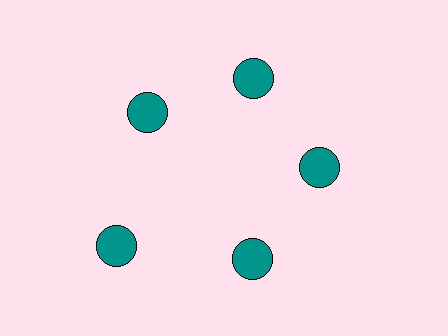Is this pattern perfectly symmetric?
No. The 5 teal circles are arranged in a ring, but one element near the 8 o'clock position is pushed outward from the center, breaking the 5-fold rotational symmetry.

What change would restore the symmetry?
The symmetry would be restored by moving it inward, back onto the ring so that all 5 circles sit at equal angles and equal distance from the center.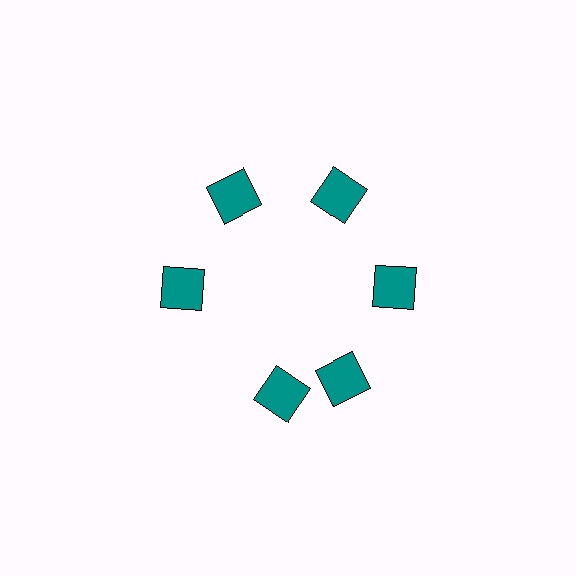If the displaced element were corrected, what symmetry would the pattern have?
It would have 6-fold rotational symmetry — the pattern would map onto itself every 60 degrees.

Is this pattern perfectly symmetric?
No. The 6 teal squares are arranged in a ring, but one element near the 7 o'clock position is rotated out of alignment along the ring, breaking the 6-fold rotational symmetry.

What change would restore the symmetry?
The symmetry would be restored by rotating it back into even spacing with its neighbors so that all 6 squares sit at equal angles and equal distance from the center.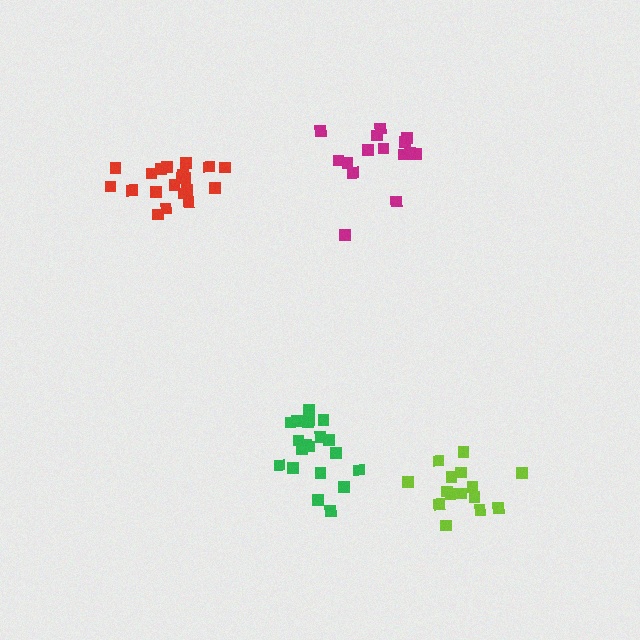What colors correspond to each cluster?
The clusters are colored: magenta, lime, red, green.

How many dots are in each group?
Group 1: 15 dots, Group 2: 15 dots, Group 3: 20 dots, Group 4: 20 dots (70 total).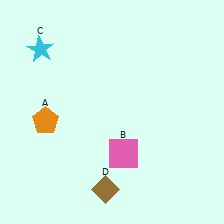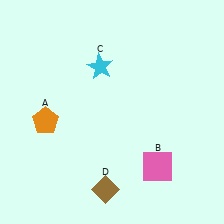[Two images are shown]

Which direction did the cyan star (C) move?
The cyan star (C) moved right.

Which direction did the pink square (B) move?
The pink square (B) moved right.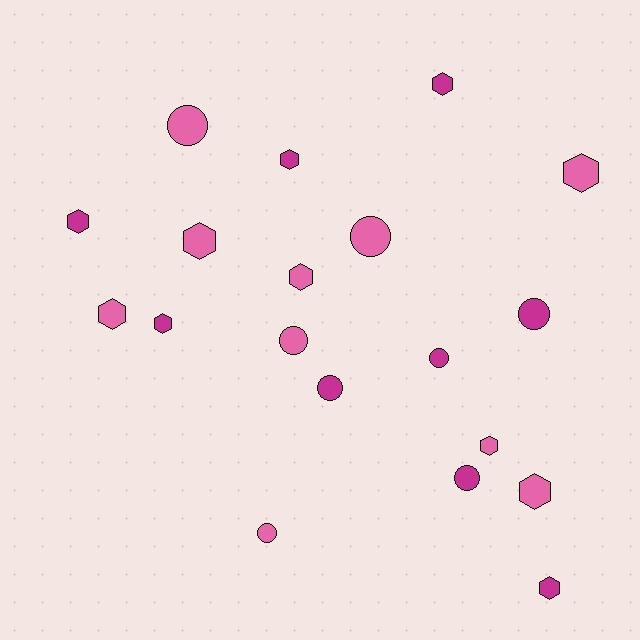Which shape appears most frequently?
Hexagon, with 11 objects.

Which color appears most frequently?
Pink, with 10 objects.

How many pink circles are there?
There are 4 pink circles.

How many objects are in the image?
There are 19 objects.